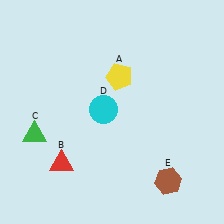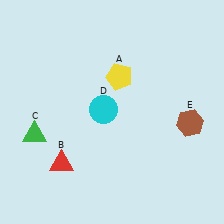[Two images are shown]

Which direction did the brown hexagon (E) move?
The brown hexagon (E) moved up.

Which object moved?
The brown hexagon (E) moved up.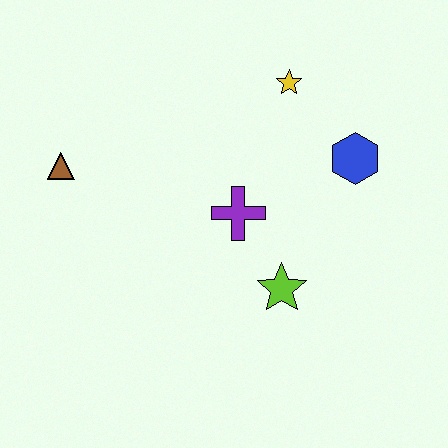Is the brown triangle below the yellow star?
Yes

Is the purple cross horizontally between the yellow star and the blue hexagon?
No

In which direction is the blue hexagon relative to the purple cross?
The blue hexagon is to the right of the purple cross.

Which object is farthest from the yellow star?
The brown triangle is farthest from the yellow star.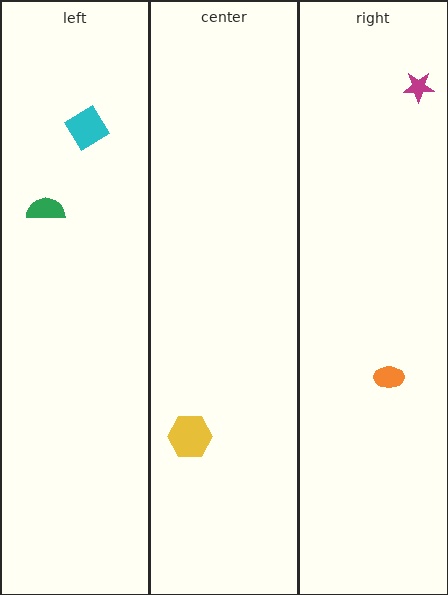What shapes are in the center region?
The yellow hexagon.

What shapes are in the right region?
The magenta star, the orange ellipse.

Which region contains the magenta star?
The right region.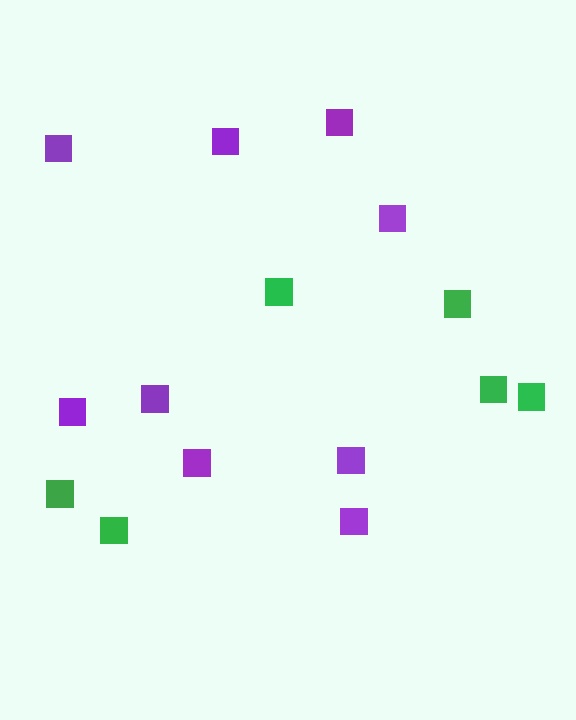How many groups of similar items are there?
There are 2 groups: one group of green squares (6) and one group of purple squares (9).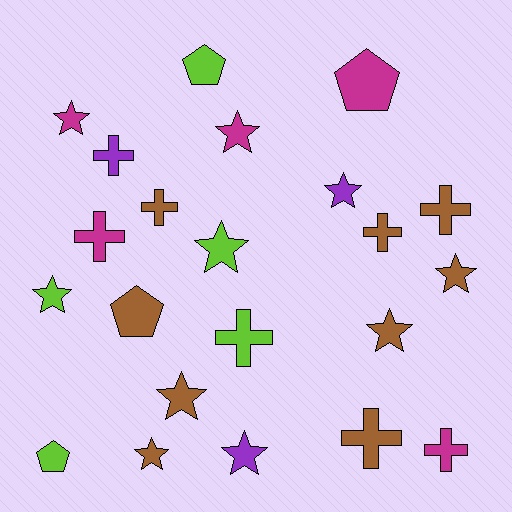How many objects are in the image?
There are 22 objects.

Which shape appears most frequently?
Star, with 10 objects.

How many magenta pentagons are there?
There is 1 magenta pentagon.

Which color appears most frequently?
Brown, with 9 objects.